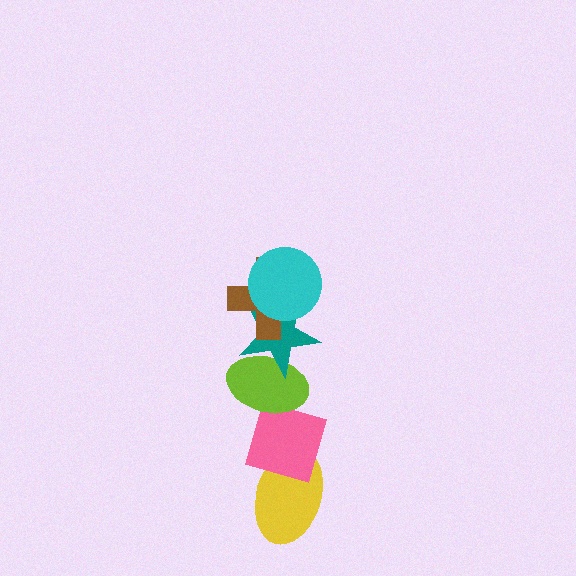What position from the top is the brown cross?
The brown cross is 2nd from the top.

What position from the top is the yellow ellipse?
The yellow ellipse is 6th from the top.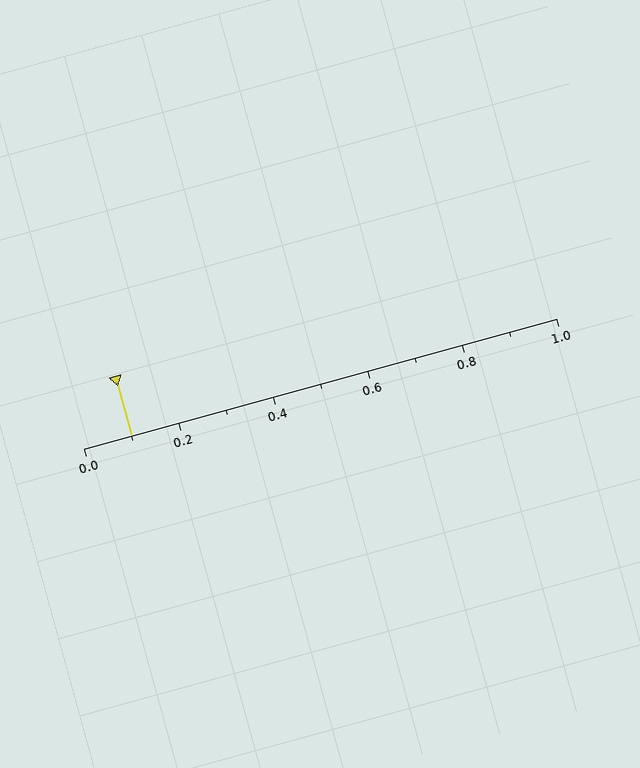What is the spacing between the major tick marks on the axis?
The major ticks are spaced 0.2 apart.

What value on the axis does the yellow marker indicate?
The marker indicates approximately 0.1.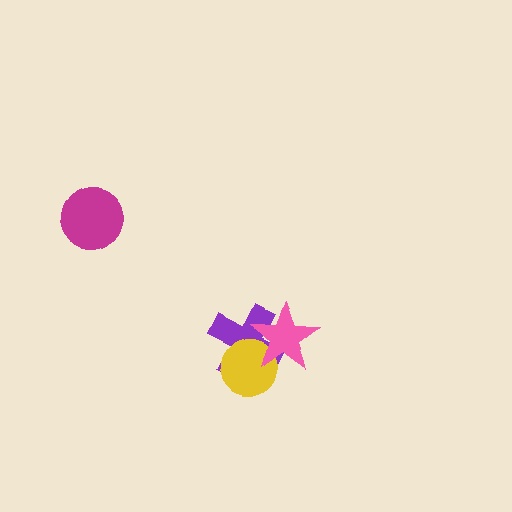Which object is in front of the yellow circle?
The pink star is in front of the yellow circle.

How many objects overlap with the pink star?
2 objects overlap with the pink star.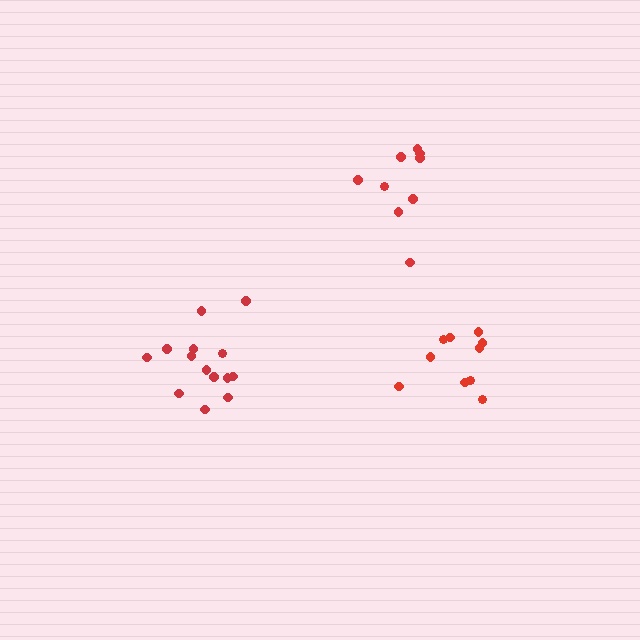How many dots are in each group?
Group 1: 9 dots, Group 2: 14 dots, Group 3: 10 dots (33 total).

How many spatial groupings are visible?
There are 3 spatial groupings.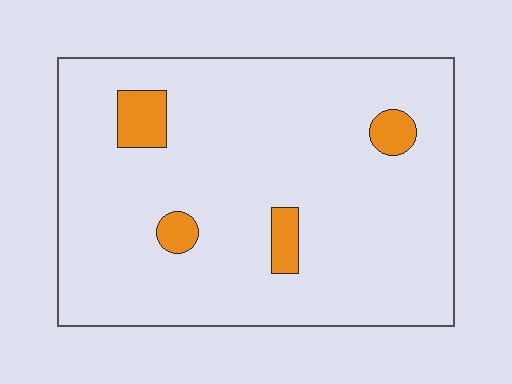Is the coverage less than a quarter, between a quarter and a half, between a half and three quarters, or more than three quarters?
Less than a quarter.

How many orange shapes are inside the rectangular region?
4.